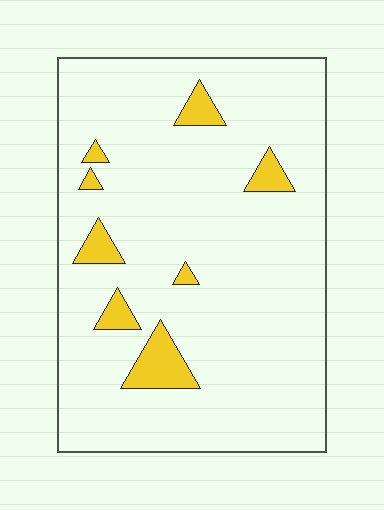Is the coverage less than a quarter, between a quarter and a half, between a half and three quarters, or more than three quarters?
Less than a quarter.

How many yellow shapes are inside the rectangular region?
8.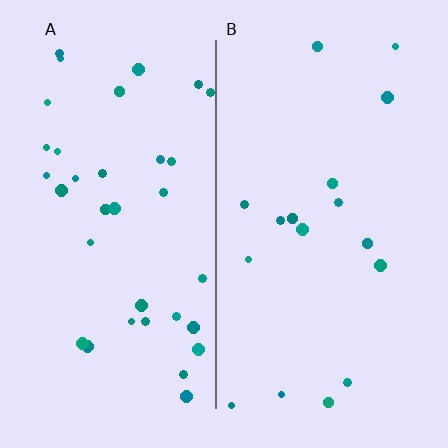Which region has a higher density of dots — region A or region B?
A (the left).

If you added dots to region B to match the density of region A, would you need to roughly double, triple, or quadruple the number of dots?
Approximately double.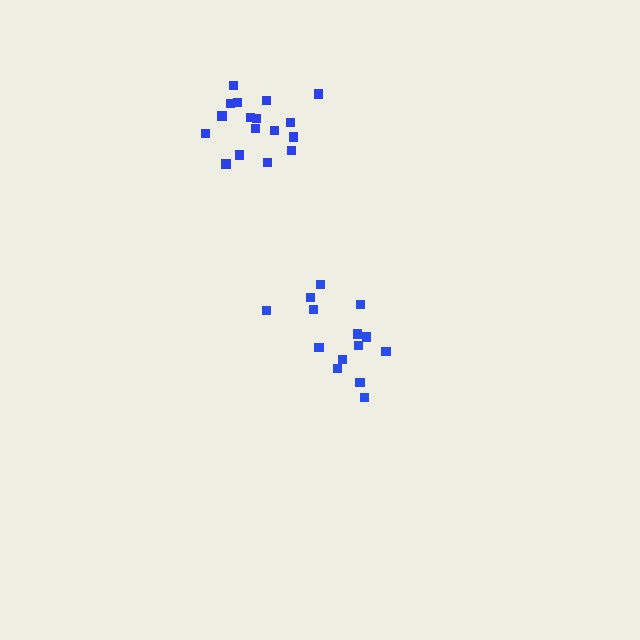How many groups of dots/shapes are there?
There are 2 groups.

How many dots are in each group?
Group 1: 14 dots, Group 2: 17 dots (31 total).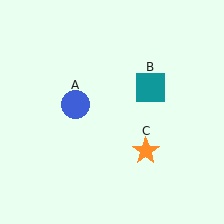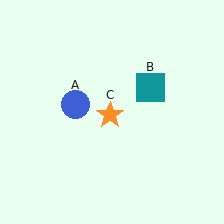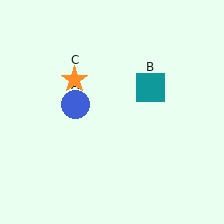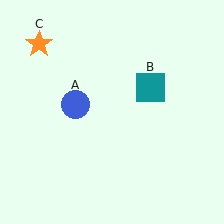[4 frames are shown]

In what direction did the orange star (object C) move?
The orange star (object C) moved up and to the left.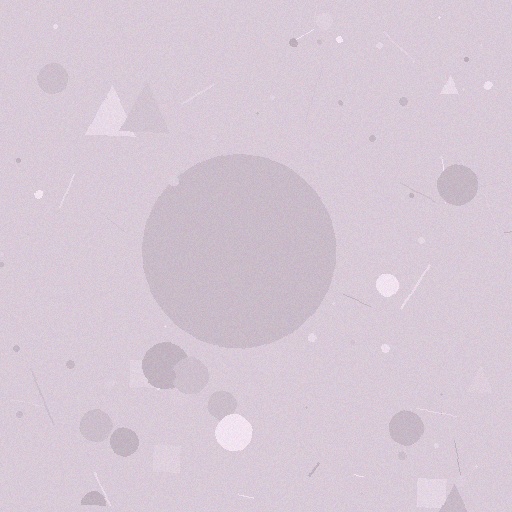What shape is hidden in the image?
A circle is hidden in the image.